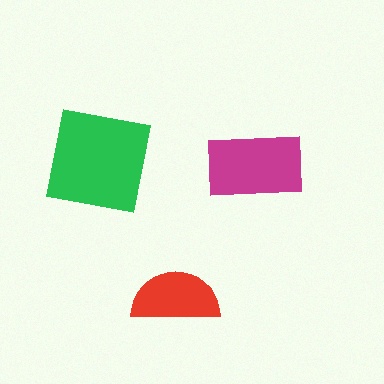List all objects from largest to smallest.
The green square, the magenta rectangle, the red semicircle.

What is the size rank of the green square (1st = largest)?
1st.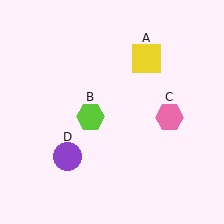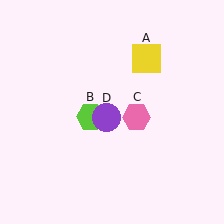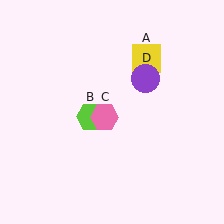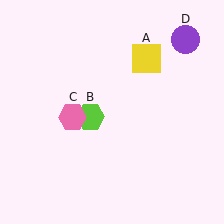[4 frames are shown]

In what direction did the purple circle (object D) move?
The purple circle (object D) moved up and to the right.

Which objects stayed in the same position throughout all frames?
Yellow square (object A) and lime hexagon (object B) remained stationary.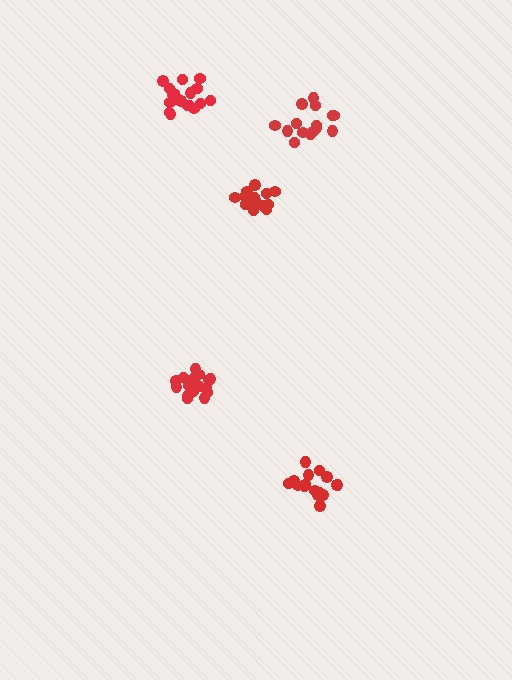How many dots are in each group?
Group 1: 19 dots, Group 2: 15 dots, Group 3: 16 dots, Group 4: 19 dots, Group 5: 14 dots (83 total).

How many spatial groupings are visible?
There are 5 spatial groupings.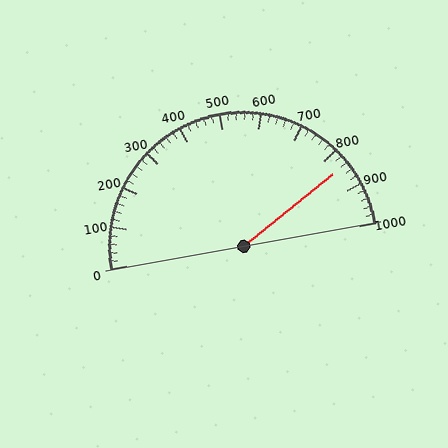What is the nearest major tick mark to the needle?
The nearest major tick mark is 800.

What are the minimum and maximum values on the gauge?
The gauge ranges from 0 to 1000.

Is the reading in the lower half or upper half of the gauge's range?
The reading is in the upper half of the range (0 to 1000).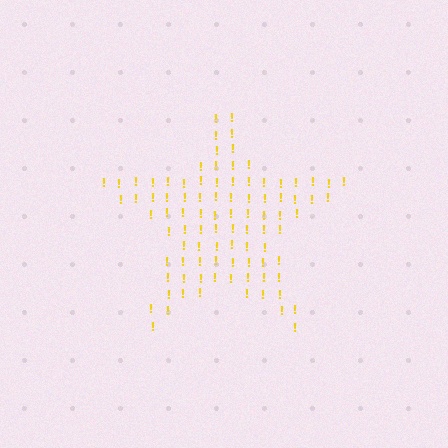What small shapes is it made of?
It is made of small exclamation marks.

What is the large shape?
The large shape is a star.